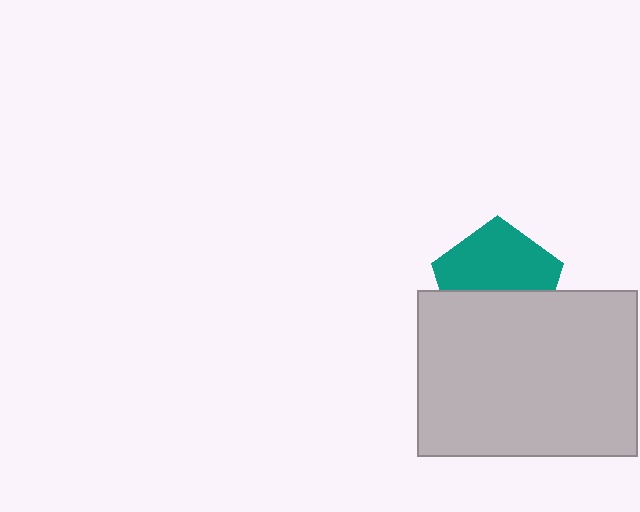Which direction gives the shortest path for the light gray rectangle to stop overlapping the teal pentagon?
Moving down gives the shortest separation.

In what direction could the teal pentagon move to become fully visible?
The teal pentagon could move up. That would shift it out from behind the light gray rectangle entirely.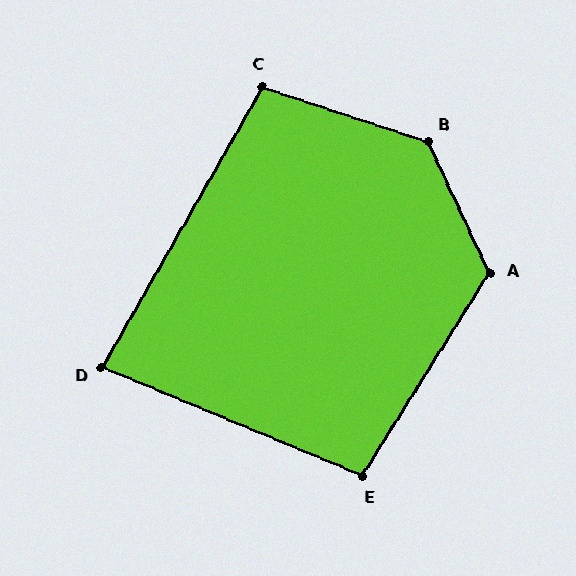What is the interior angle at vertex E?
Approximately 99 degrees (obtuse).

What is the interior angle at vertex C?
Approximately 102 degrees (obtuse).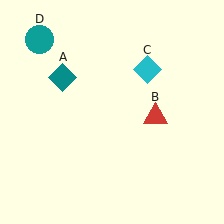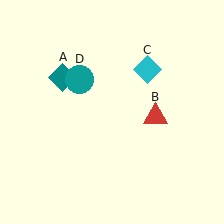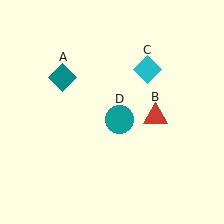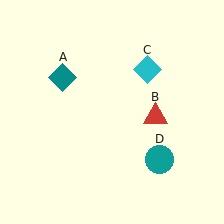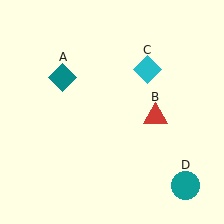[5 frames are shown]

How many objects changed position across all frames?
1 object changed position: teal circle (object D).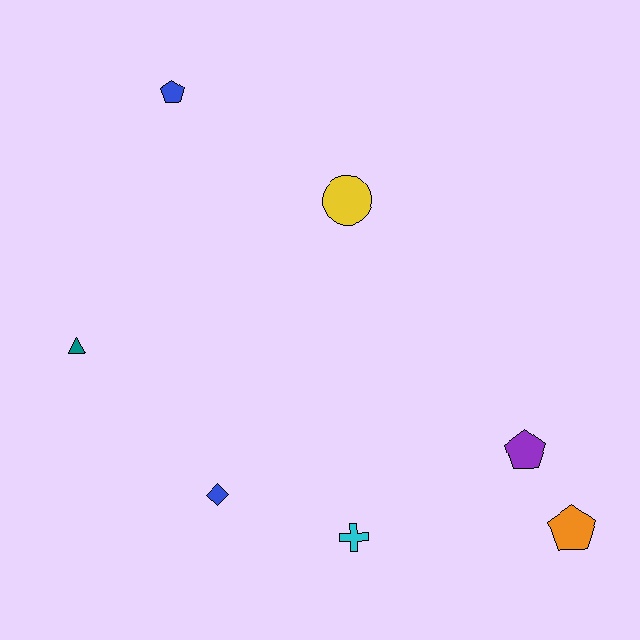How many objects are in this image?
There are 7 objects.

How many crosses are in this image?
There is 1 cross.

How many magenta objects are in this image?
There are no magenta objects.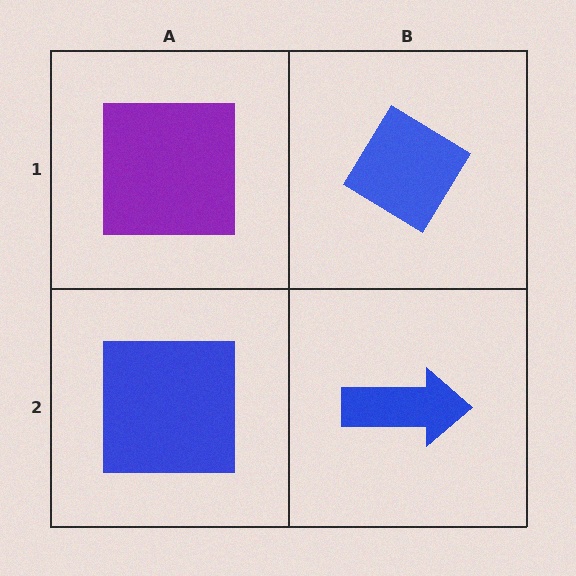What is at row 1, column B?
A blue diamond.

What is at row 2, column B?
A blue arrow.